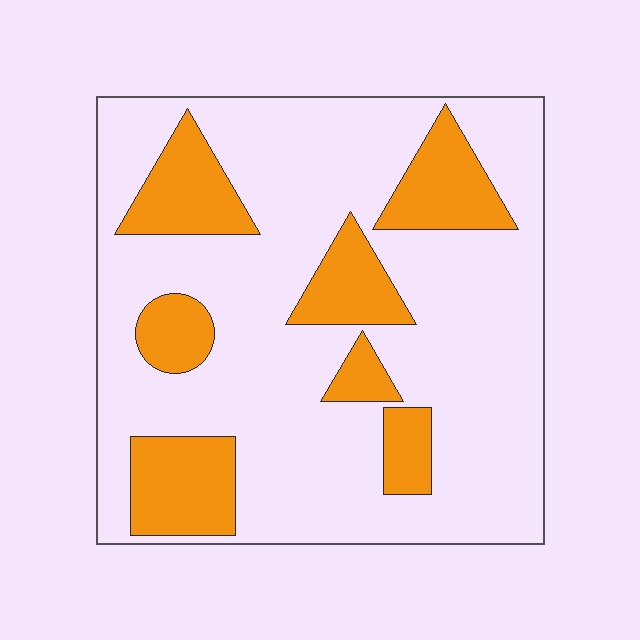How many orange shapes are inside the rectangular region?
7.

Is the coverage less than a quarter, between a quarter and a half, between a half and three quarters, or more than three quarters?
Less than a quarter.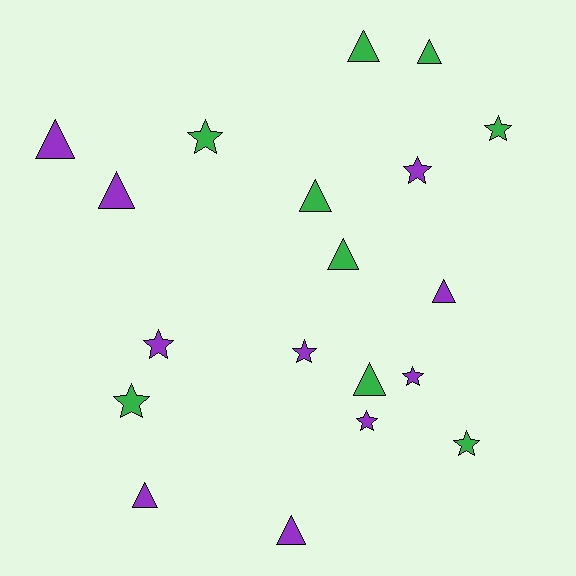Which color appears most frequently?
Purple, with 10 objects.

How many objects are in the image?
There are 19 objects.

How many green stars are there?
There are 4 green stars.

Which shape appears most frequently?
Triangle, with 10 objects.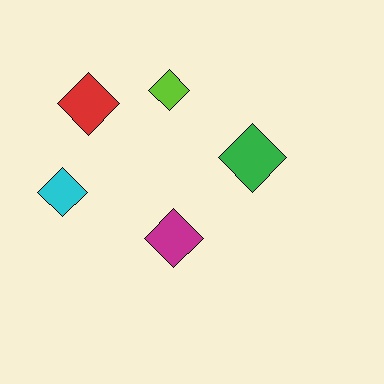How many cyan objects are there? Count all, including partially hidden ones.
There is 1 cyan object.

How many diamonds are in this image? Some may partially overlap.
There are 5 diamonds.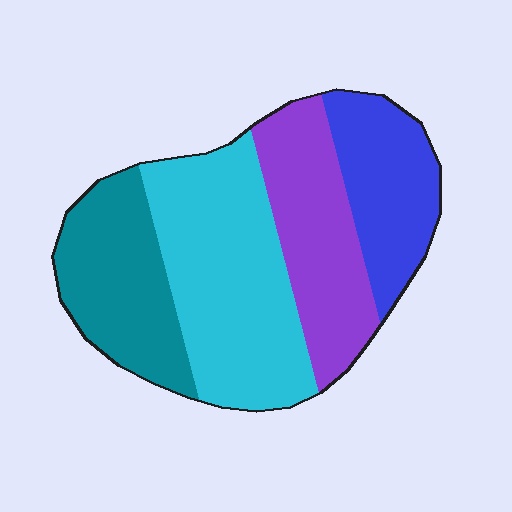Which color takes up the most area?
Cyan, at roughly 35%.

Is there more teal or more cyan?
Cyan.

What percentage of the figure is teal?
Teal covers 22% of the figure.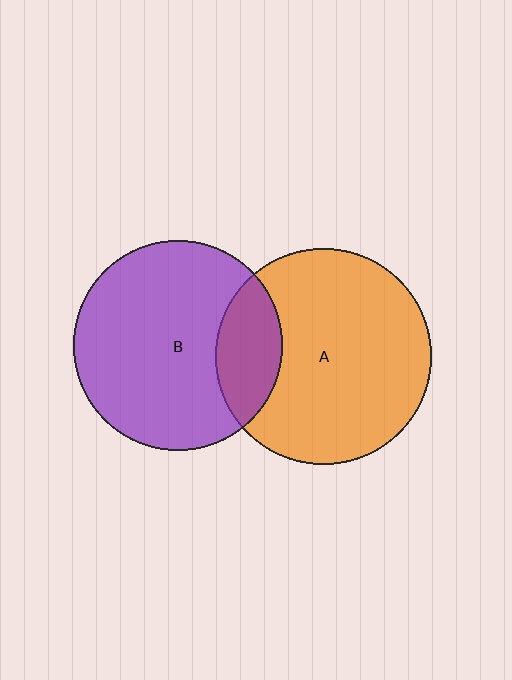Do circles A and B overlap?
Yes.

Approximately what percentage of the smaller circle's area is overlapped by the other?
Approximately 20%.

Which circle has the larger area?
Circle A (orange).